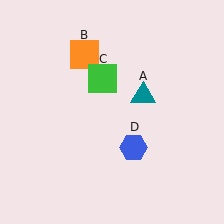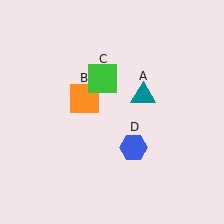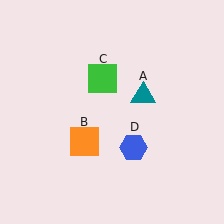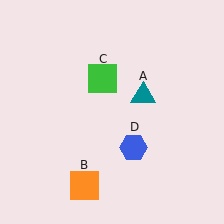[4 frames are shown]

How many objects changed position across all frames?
1 object changed position: orange square (object B).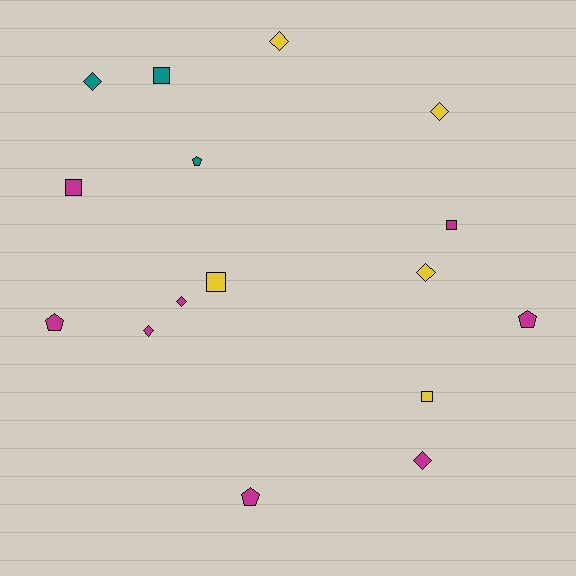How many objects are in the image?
There are 16 objects.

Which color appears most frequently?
Magenta, with 8 objects.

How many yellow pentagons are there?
There are no yellow pentagons.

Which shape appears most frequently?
Diamond, with 7 objects.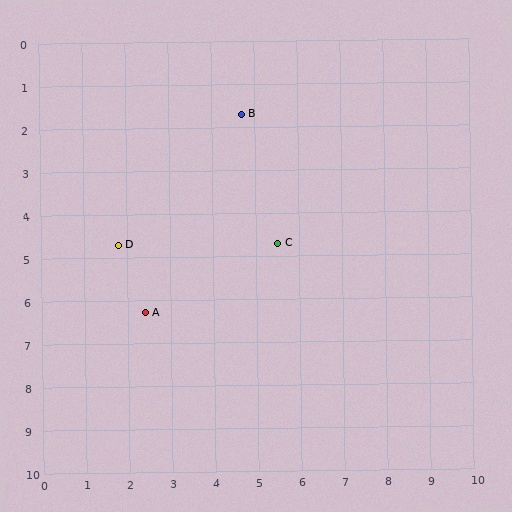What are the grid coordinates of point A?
Point A is at approximately (2.4, 6.3).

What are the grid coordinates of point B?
Point B is at approximately (4.7, 1.7).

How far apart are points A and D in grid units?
Points A and D are about 1.7 grid units apart.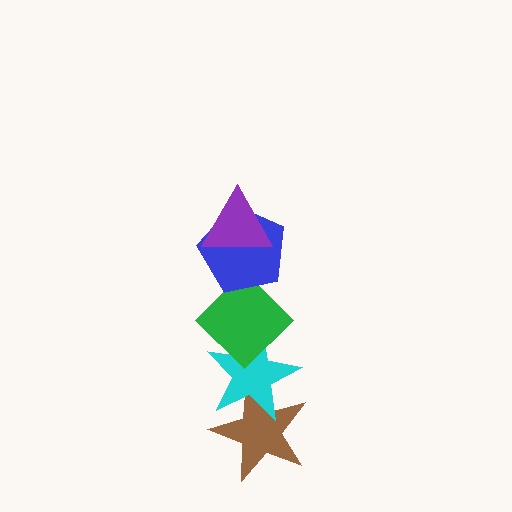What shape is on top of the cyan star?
The green diamond is on top of the cyan star.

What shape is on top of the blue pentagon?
The purple triangle is on top of the blue pentagon.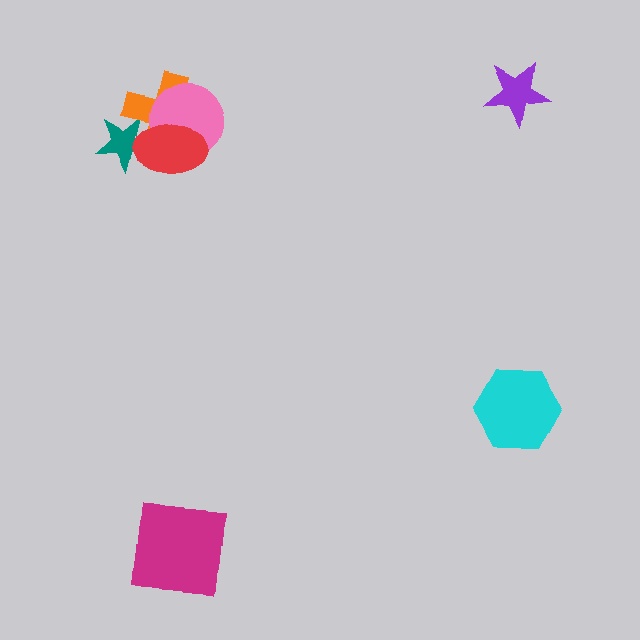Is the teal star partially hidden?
Yes, it is partially covered by another shape.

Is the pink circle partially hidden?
Yes, it is partially covered by another shape.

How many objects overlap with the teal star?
2 objects overlap with the teal star.